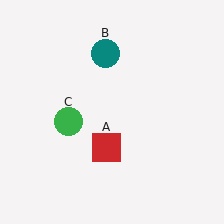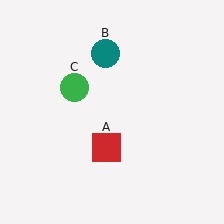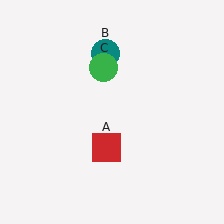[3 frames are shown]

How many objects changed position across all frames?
1 object changed position: green circle (object C).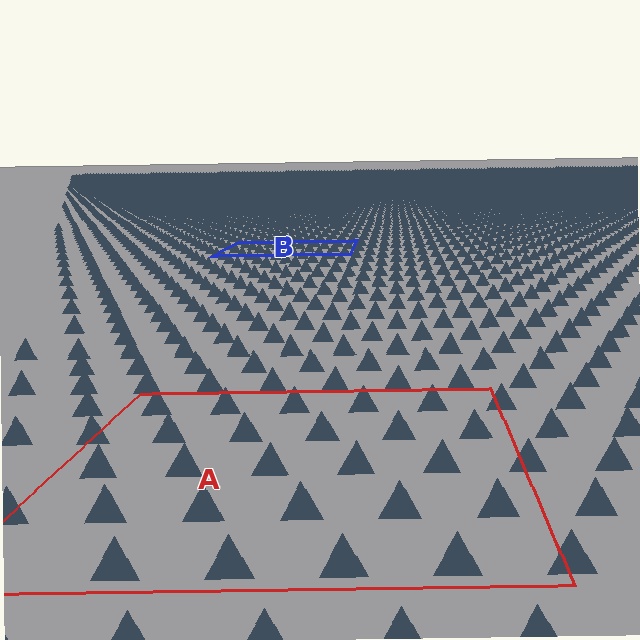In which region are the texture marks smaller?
The texture marks are smaller in region B, because it is farther away.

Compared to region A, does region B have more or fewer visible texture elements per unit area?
Region B has more texture elements per unit area — they are packed more densely because it is farther away.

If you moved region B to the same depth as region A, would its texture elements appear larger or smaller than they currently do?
They would appear larger. At a closer depth, the same texture elements are projected at a bigger on-screen size.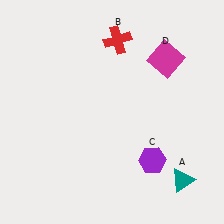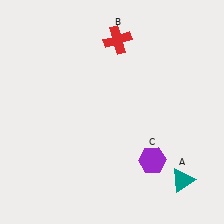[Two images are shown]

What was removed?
The magenta square (D) was removed in Image 2.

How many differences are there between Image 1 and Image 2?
There is 1 difference between the two images.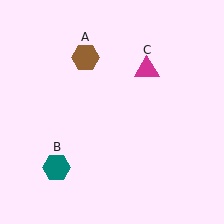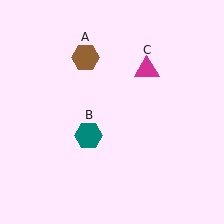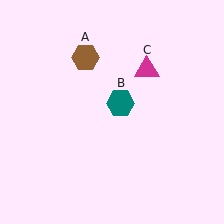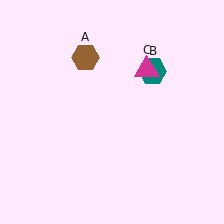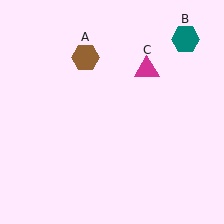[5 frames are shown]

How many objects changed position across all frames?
1 object changed position: teal hexagon (object B).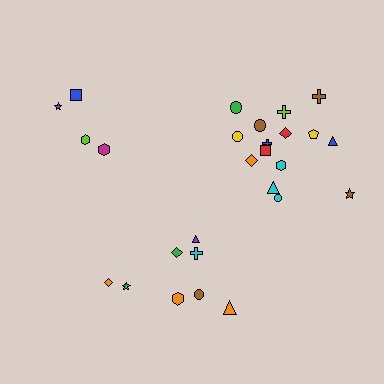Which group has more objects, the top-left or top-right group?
The top-right group.